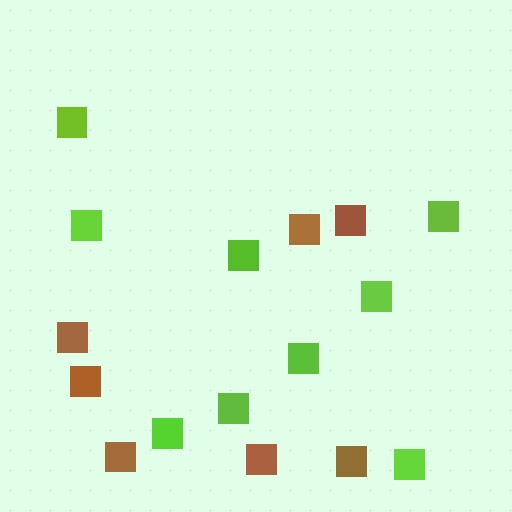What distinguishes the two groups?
There are 2 groups: one group of lime squares (9) and one group of brown squares (7).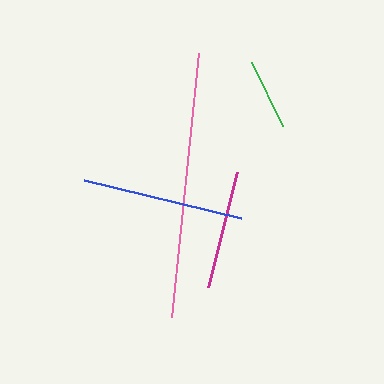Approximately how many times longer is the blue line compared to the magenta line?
The blue line is approximately 1.4 times the length of the magenta line.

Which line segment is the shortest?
The green line is the shortest at approximately 71 pixels.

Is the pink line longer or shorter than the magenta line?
The pink line is longer than the magenta line.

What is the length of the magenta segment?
The magenta segment is approximately 118 pixels long.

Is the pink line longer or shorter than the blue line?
The pink line is longer than the blue line.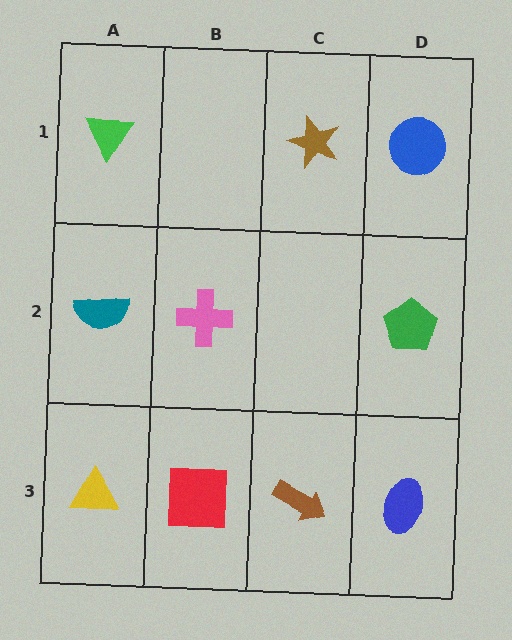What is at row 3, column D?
A blue ellipse.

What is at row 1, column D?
A blue circle.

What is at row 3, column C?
A brown arrow.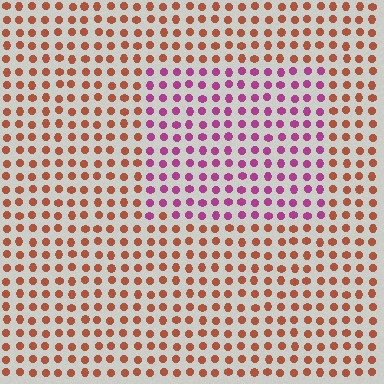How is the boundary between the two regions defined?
The boundary is defined purely by a slight shift in hue (about 56 degrees). Spacing, size, and orientation are identical on both sides.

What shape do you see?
I see a rectangle.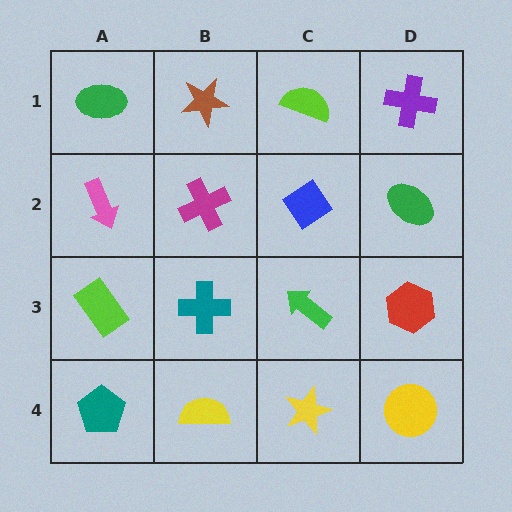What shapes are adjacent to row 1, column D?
A green ellipse (row 2, column D), a lime semicircle (row 1, column C).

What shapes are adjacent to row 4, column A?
A lime rectangle (row 3, column A), a yellow semicircle (row 4, column B).